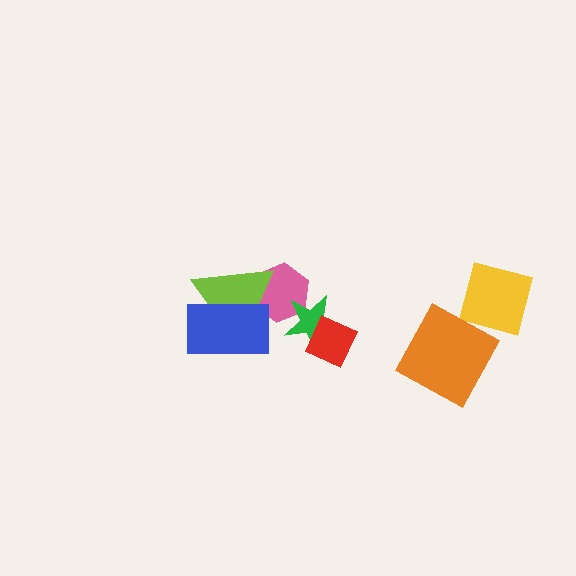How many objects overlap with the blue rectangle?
1 object overlaps with the blue rectangle.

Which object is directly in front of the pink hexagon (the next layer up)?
The green star is directly in front of the pink hexagon.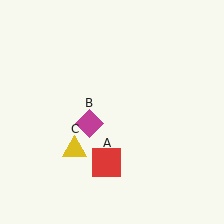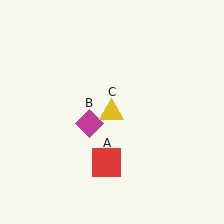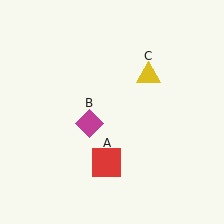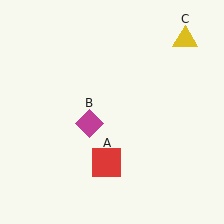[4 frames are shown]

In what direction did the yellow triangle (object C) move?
The yellow triangle (object C) moved up and to the right.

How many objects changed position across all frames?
1 object changed position: yellow triangle (object C).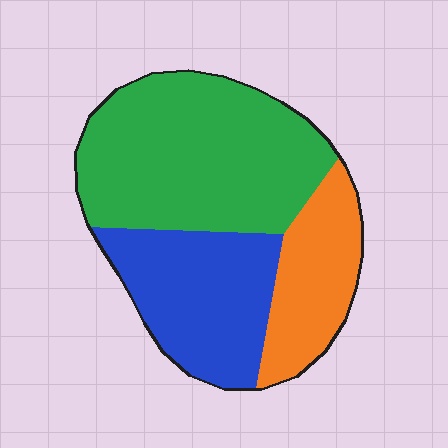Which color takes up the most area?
Green, at roughly 50%.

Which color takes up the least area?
Orange, at roughly 20%.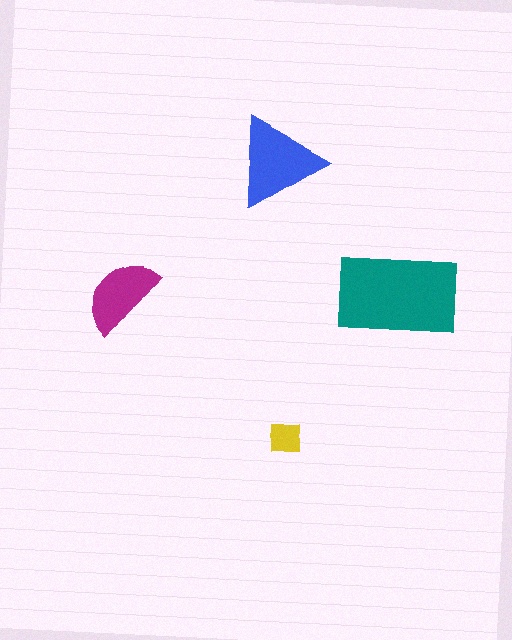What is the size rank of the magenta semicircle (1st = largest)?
3rd.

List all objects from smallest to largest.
The yellow square, the magenta semicircle, the blue triangle, the teal rectangle.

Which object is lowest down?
The yellow square is bottommost.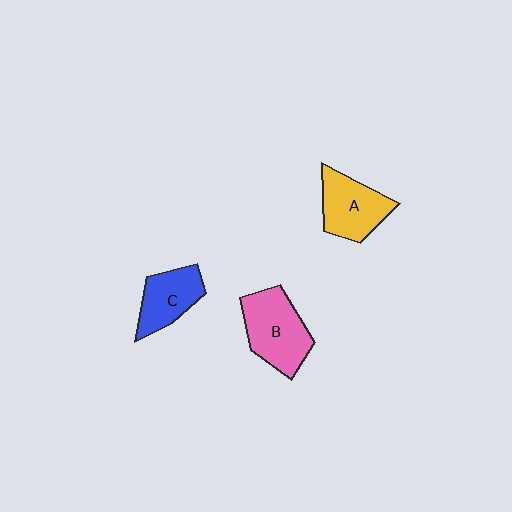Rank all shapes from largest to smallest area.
From largest to smallest: B (pink), A (yellow), C (blue).